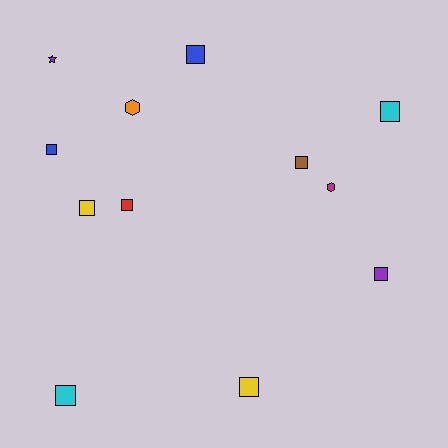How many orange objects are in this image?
There is 1 orange object.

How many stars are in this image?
There is 1 star.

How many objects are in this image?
There are 12 objects.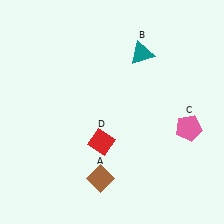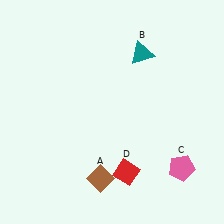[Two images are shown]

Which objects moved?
The objects that moved are: the pink pentagon (C), the red diamond (D).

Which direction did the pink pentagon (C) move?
The pink pentagon (C) moved down.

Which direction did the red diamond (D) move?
The red diamond (D) moved down.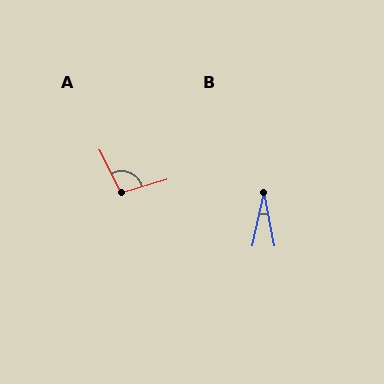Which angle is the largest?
A, at approximately 100 degrees.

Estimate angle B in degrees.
Approximately 23 degrees.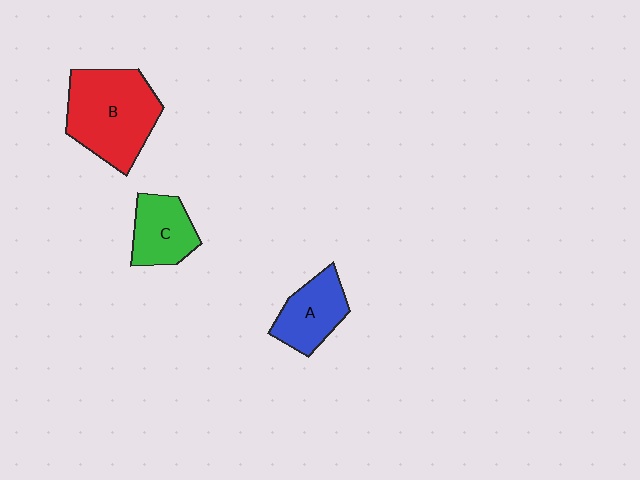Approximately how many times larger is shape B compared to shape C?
Approximately 1.9 times.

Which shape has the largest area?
Shape B (red).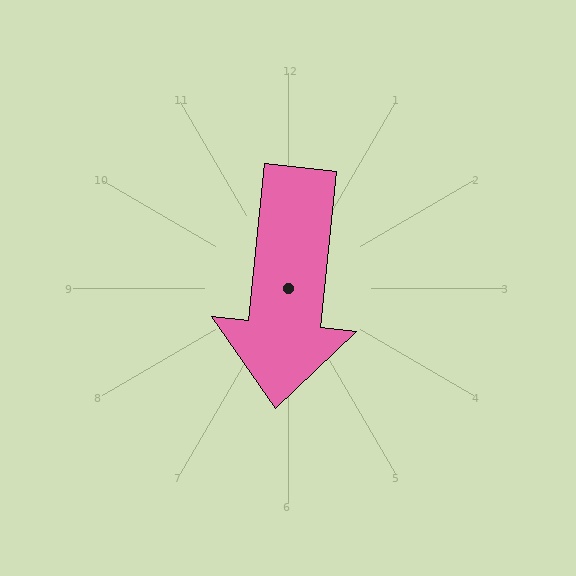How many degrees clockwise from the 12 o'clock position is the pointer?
Approximately 186 degrees.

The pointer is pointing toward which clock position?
Roughly 6 o'clock.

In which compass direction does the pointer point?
South.